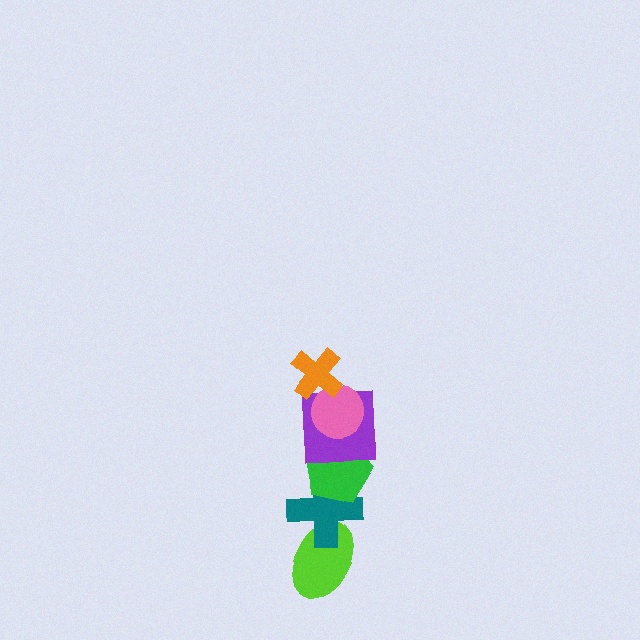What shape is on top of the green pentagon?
The purple square is on top of the green pentagon.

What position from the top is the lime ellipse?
The lime ellipse is 6th from the top.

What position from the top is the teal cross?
The teal cross is 5th from the top.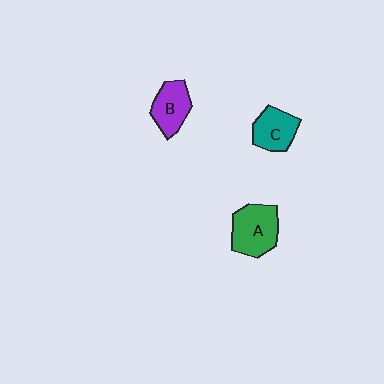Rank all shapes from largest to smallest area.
From largest to smallest: A (green), B (purple), C (teal).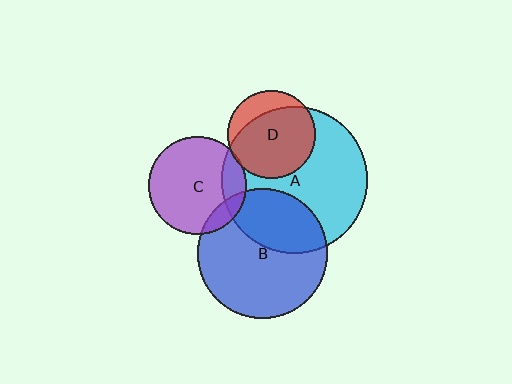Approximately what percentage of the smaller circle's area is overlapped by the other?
Approximately 5%.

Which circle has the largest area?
Circle A (cyan).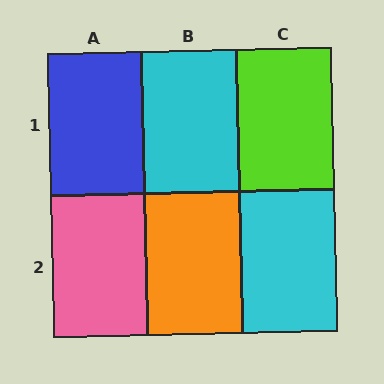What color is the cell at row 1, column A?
Blue.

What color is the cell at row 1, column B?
Cyan.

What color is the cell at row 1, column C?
Lime.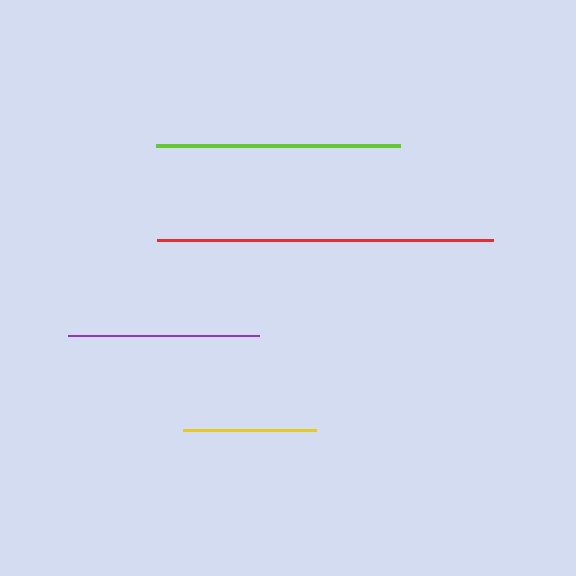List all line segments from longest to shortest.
From longest to shortest: red, lime, purple, yellow.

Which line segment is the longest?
The red line is the longest at approximately 336 pixels.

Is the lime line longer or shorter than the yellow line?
The lime line is longer than the yellow line.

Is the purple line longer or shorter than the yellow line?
The purple line is longer than the yellow line.